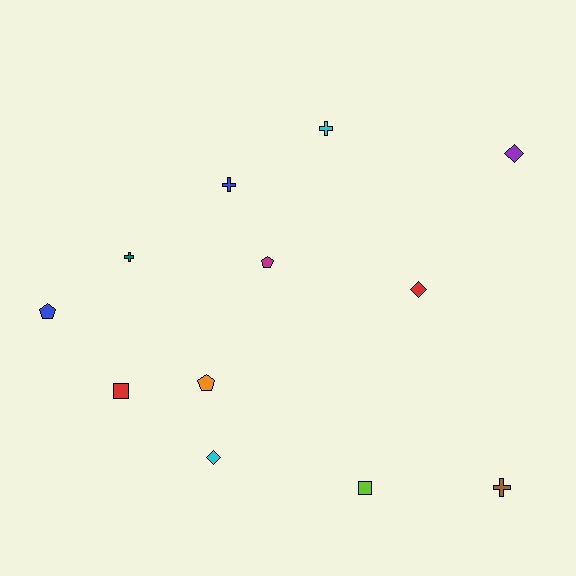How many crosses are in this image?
There are 4 crosses.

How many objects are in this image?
There are 12 objects.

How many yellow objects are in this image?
There are no yellow objects.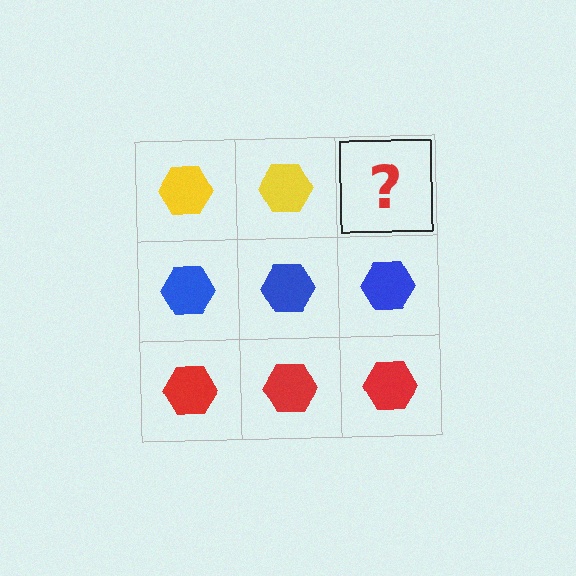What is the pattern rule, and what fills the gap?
The rule is that each row has a consistent color. The gap should be filled with a yellow hexagon.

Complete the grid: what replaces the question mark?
The question mark should be replaced with a yellow hexagon.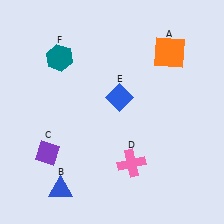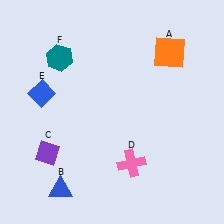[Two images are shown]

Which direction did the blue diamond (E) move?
The blue diamond (E) moved left.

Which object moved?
The blue diamond (E) moved left.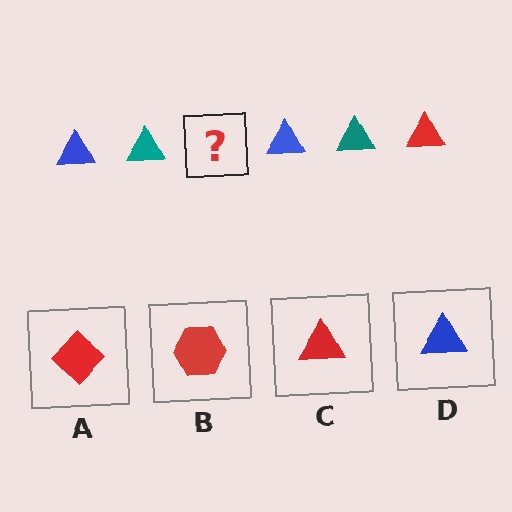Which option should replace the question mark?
Option C.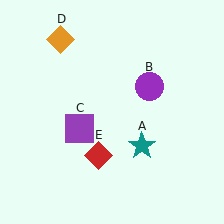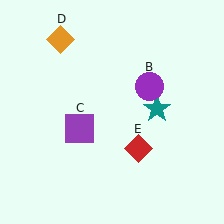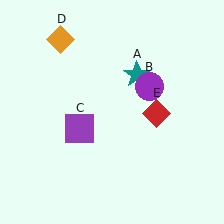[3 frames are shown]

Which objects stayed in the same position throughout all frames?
Purple circle (object B) and purple square (object C) and orange diamond (object D) remained stationary.